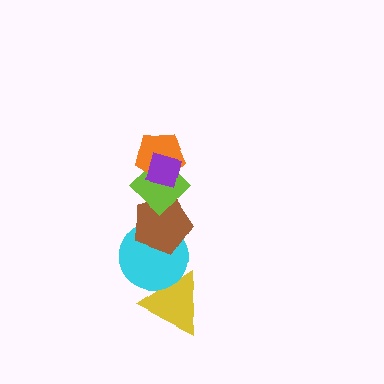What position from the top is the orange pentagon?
The orange pentagon is 2nd from the top.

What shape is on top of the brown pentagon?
The lime diamond is on top of the brown pentagon.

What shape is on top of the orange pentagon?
The purple square is on top of the orange pentagon.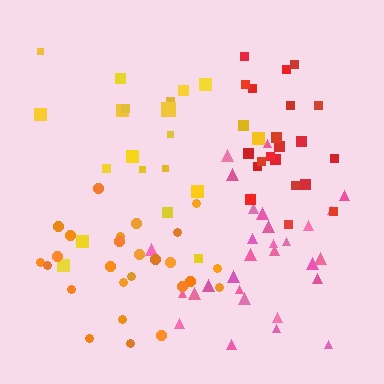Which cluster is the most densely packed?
Orange.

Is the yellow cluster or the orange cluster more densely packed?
Orange.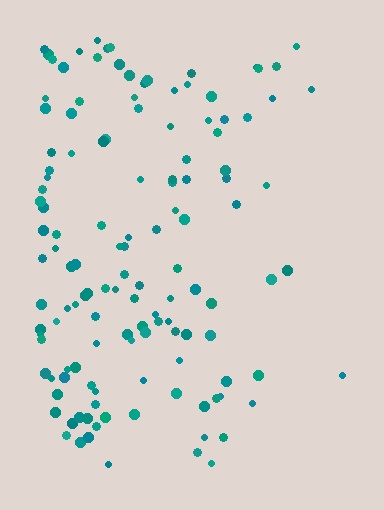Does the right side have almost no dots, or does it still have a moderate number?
Still a moderate number, just noticeably fewer than the left.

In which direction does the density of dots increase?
From right to left, with the left side densest.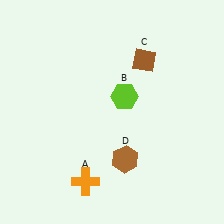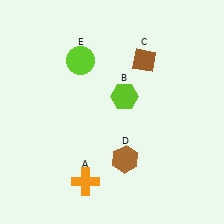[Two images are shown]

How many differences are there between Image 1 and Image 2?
There is 1 difference between the two images.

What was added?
A lime circle (E) was added in Image 2.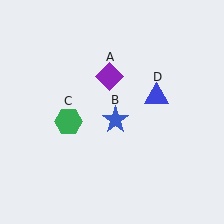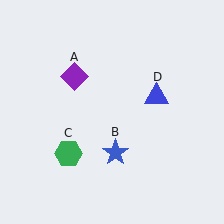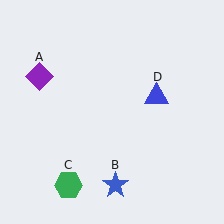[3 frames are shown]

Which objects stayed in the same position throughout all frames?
Blue triangle (object D) remained stationary.